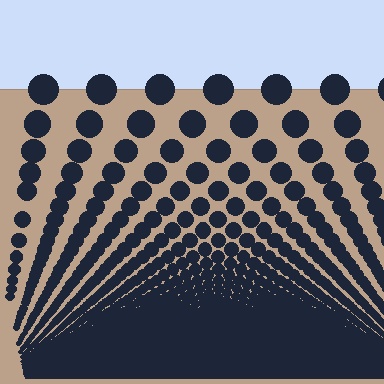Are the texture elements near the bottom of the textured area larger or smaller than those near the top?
Smaller. The gradient is inverted — elements near the bottom are smaller and denser.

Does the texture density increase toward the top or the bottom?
Density increases toward the bottom.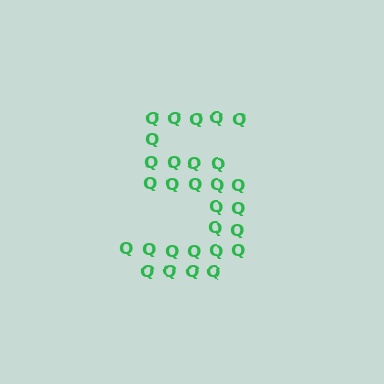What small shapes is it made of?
It is made of small letter Q's.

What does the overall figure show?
The overall figure shows the digit 5.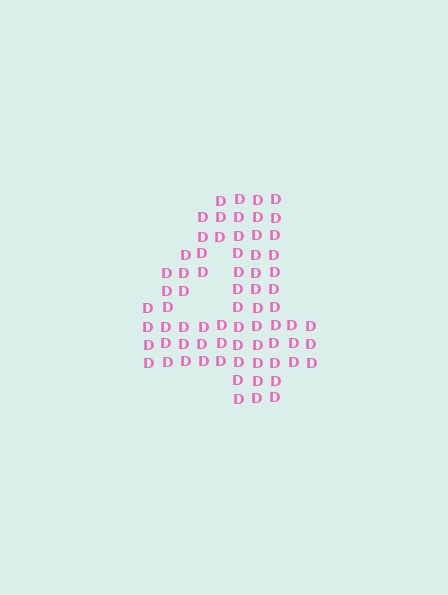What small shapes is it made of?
It is made of small letter D's.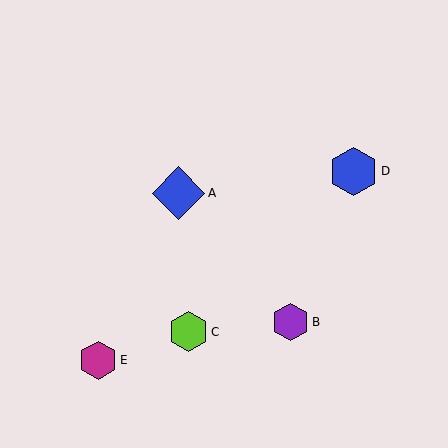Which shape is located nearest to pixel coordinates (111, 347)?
The magenta hexagon (labeled E) at (98, 360) is nearest to that location.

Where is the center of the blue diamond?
The center of the blue diamond is at (179, 193).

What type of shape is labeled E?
Shape E is a magenta hexagon.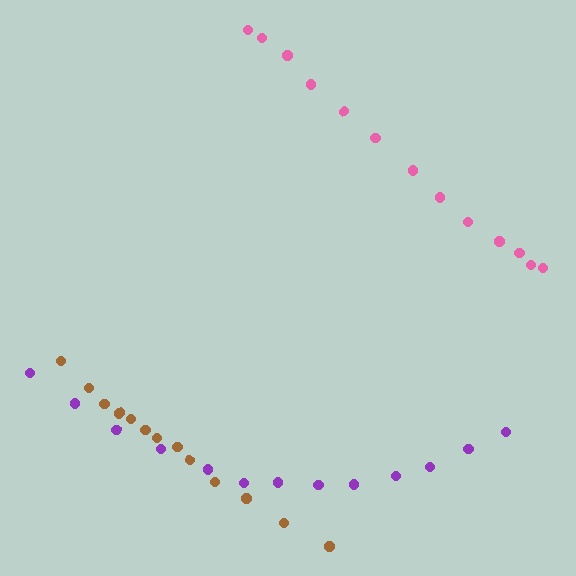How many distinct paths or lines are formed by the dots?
There are 3 distinct paths.